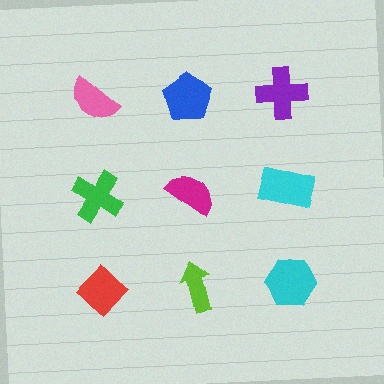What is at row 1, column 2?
A blue pentagon.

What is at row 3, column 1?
A red diamond.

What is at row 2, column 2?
A magenta semicircle.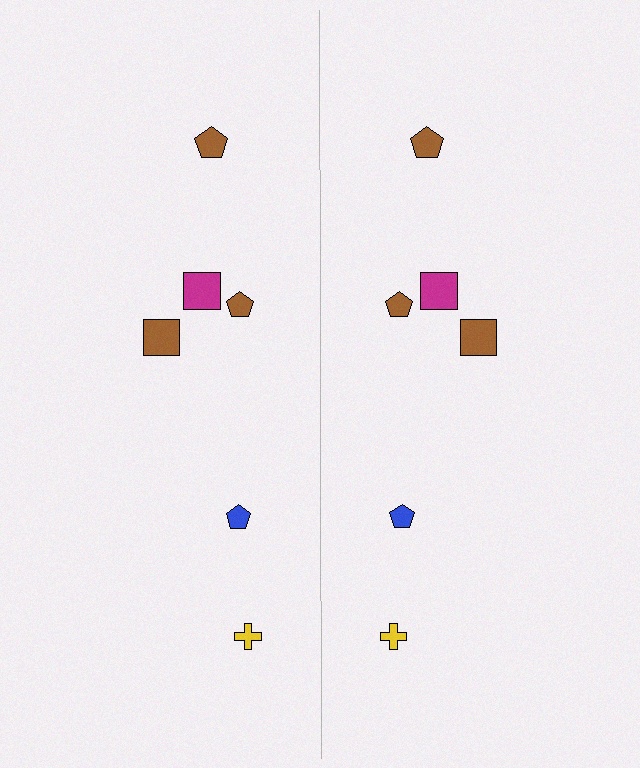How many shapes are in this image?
There are 12 shapes in this image.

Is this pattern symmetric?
Yes, this pattern has bilateral (reflection) symmetry.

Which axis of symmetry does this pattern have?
The pattern has a vertical axis of symmetry running through the center of the image.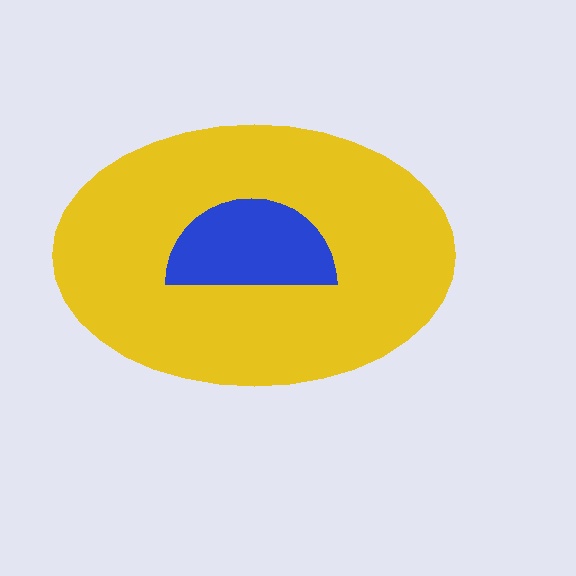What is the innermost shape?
The blue semicircle.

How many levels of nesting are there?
2.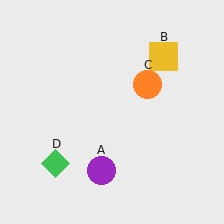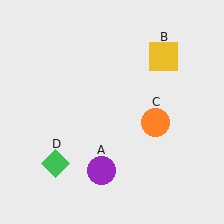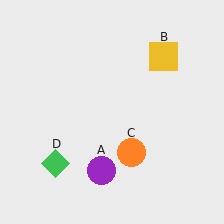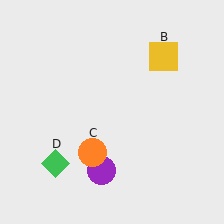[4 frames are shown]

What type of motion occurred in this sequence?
The orange circle (object C) rotated clockwise around the center of the scene.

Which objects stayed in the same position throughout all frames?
Purple circle (object A) and yellow square (object B) and green diamond (object D) remained stationary.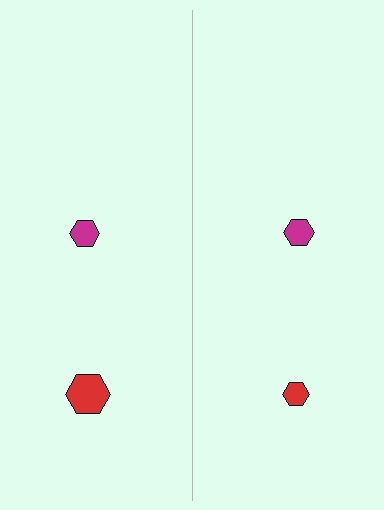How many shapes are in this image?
There are 4 shapes in this image.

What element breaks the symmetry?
The red hexagon on the right side has a different size than its mirror counterpart.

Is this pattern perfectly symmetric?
No, the pattern is not perfectly symmetric. The red hexagon on the right side has a different size than its mirror counterpart.